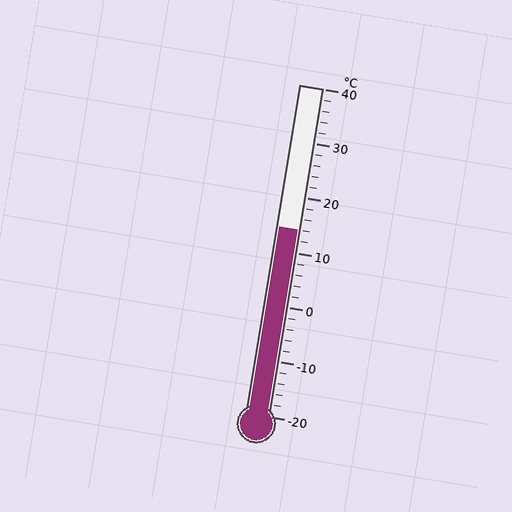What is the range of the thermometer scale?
The thermometer scale ranges from -20°C to 40°C.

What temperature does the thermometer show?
The thermometer shows approximately 14°C.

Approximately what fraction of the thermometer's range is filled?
The thermometer is filled to approximately 55% of its range.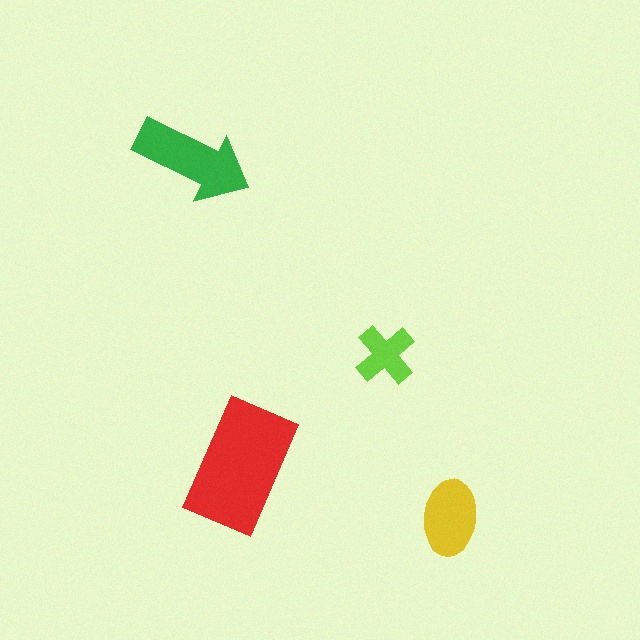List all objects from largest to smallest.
The red rectangle, the green arrow, the yellow ellipse, the lime cross.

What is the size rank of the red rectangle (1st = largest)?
1st.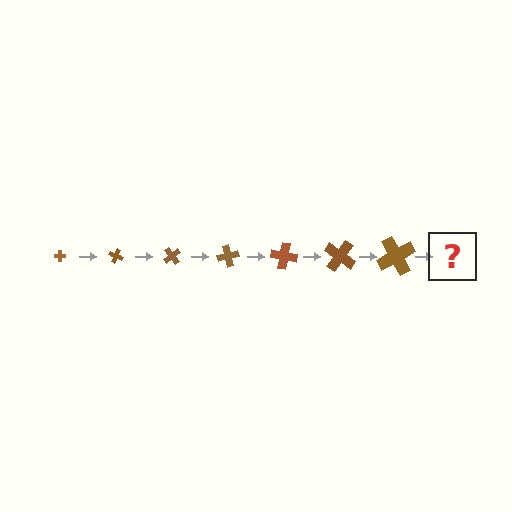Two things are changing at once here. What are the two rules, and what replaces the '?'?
The two rules are that the cross grows larger each step and it rotates 25 degrees each step. The '?' should be a cross, larger than the previous one and rotated 175 degrees from the start.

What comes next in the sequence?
The next element should be a cross, larger than the previous one and rotated 175 degrees from the start.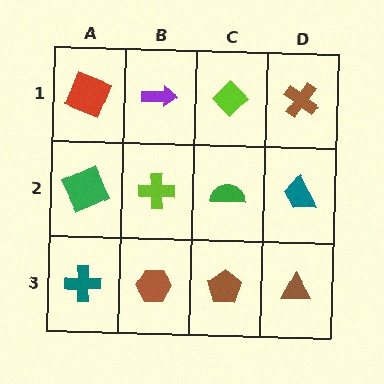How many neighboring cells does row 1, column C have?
3.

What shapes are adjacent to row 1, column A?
A green square (row 2, column A), a purple arrow (row 1, column B).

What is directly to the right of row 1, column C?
A brown cross.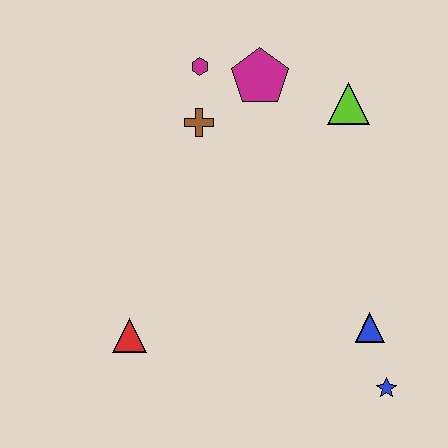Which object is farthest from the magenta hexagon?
The blue star is farthest from the magenta hexagon.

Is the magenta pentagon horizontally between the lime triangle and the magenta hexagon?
Yes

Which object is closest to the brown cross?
The magenta hexagon is closest to the brown cross.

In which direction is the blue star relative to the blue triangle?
The blue star is below the blue triangle.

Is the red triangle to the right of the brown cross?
No